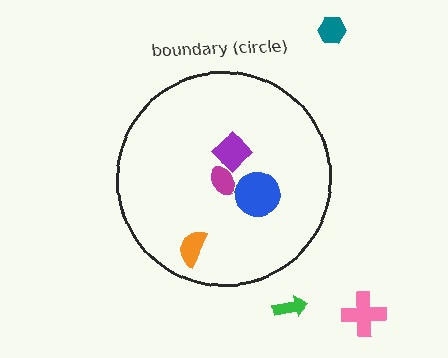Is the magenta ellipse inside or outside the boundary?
Inside.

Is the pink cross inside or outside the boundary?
Outside.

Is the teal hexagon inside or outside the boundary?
Outside.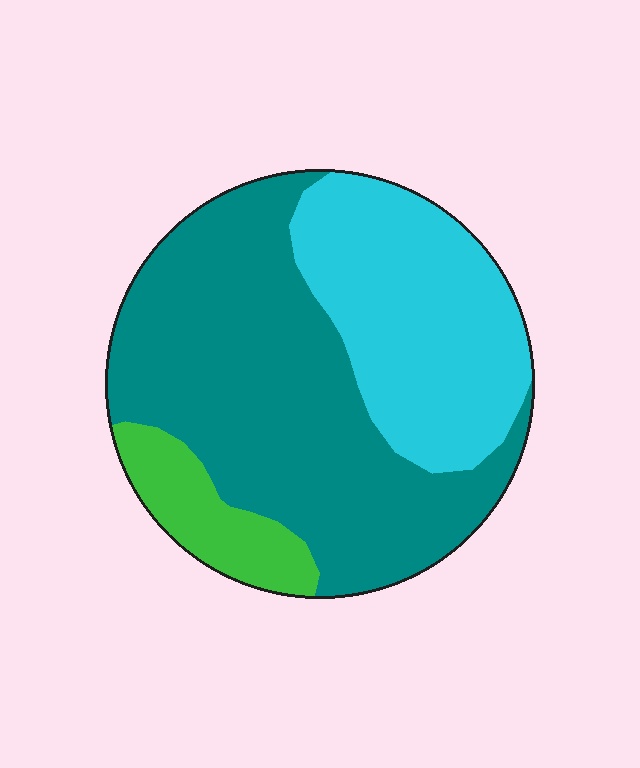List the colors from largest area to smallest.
From largest to smallest: teal, cyan, green.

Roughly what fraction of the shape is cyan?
Cyan takes up about one third (1/3) of the shape.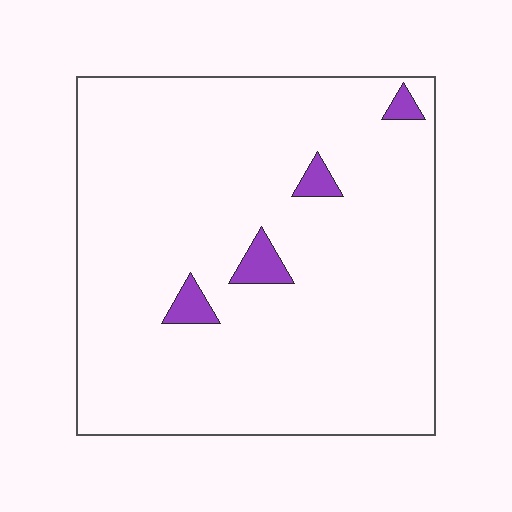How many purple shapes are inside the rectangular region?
4.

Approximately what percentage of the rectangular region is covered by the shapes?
Approximately 5%.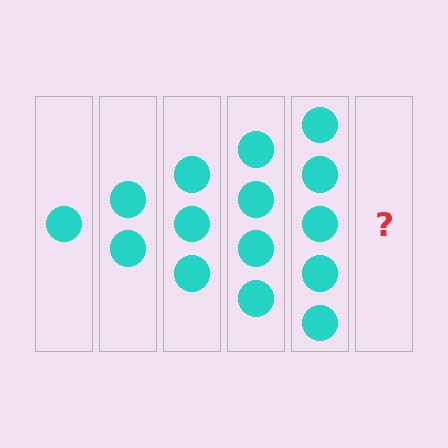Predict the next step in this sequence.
The next step is 6 circles.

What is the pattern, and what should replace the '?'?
The pattern is that each step adds one more circle. The '?' should be 6 circles.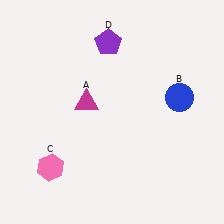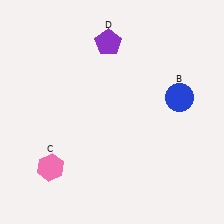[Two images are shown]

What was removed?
The magenta triangle (A) was removed in Image 2.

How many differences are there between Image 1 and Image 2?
There is 1 difference between the two images.